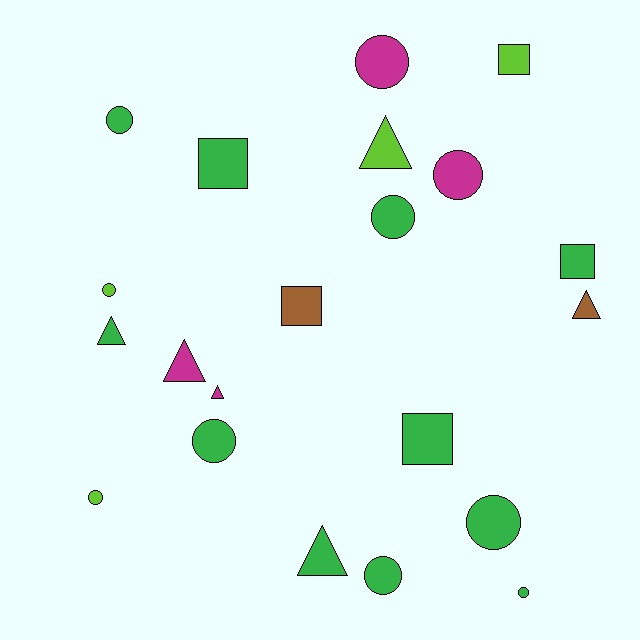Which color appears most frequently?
Green, with 11 objects.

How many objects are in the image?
There are 21 objects.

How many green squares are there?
There are 3 green squares.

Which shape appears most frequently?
Circle, with 10 objects.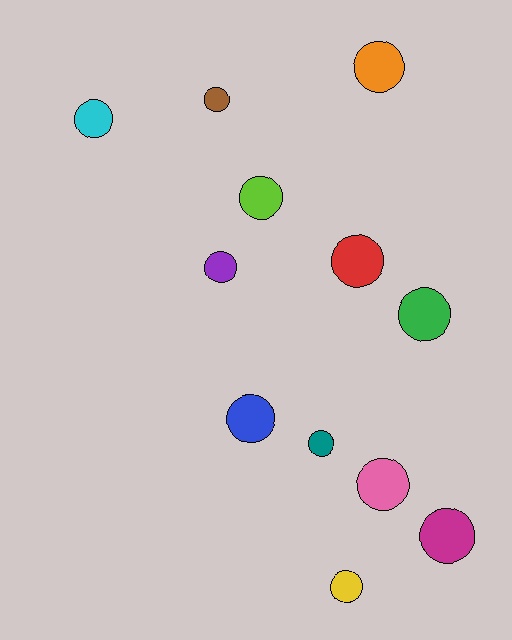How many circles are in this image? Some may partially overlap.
There are 12 circles.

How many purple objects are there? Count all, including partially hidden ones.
There is 1 purple object.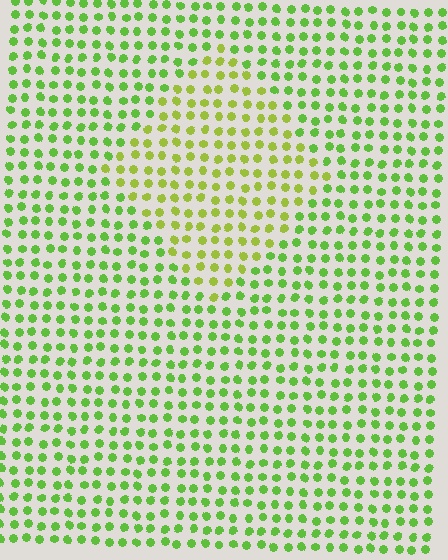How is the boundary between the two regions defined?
The boundary is defined purely by a slight shift in hue (about 28 degrees). Spacing, size, and orientation are identical on both sides.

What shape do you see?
I see a diamond.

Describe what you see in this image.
The image is filled with small lime elements in a uniform arrangement. A diamond-shaped region is visible where the elements are tinted to a slightly different hue, forming a subtle color boundary.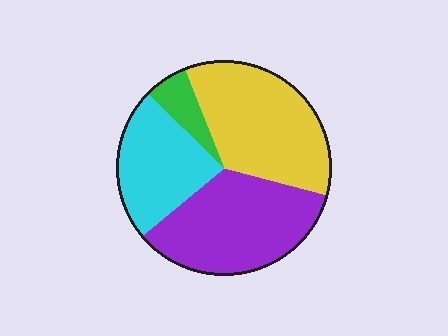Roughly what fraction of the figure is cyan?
Cyan covers 23% of the figure.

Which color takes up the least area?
Green, at roughly 5%.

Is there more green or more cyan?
Cyan.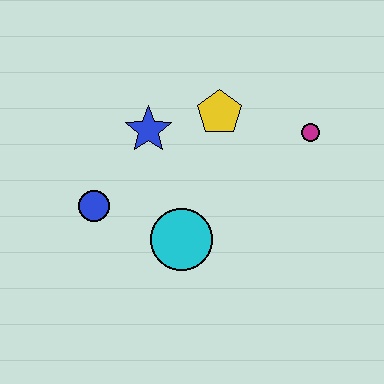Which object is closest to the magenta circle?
The yellow pentagon is closest to the magenta circle.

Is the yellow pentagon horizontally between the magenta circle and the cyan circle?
Yes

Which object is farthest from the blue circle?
The magenta circle is farthest from the blue circle.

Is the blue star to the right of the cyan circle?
No